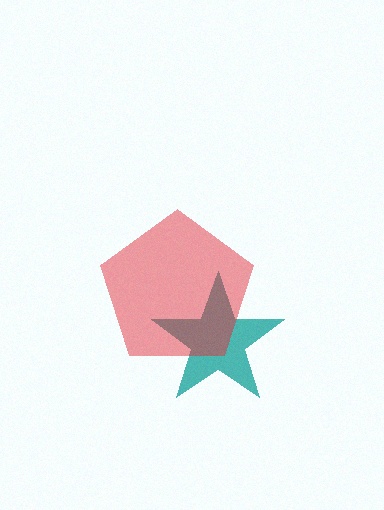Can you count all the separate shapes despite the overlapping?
Yes, there are 2 separate shapes.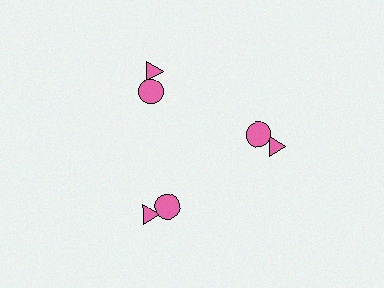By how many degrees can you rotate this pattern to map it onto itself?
The pattern maps onto itself every 120 degrees of rotation.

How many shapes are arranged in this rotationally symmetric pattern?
There are 6 shapes, arranged in 3 groups of 2.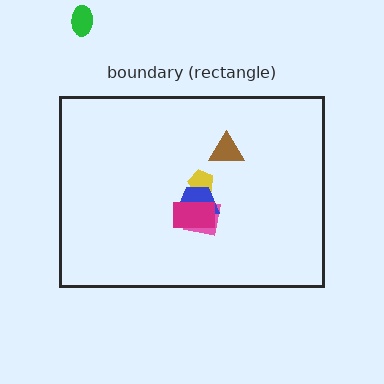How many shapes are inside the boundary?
5 inside, 1 outside.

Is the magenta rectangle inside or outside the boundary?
Inside.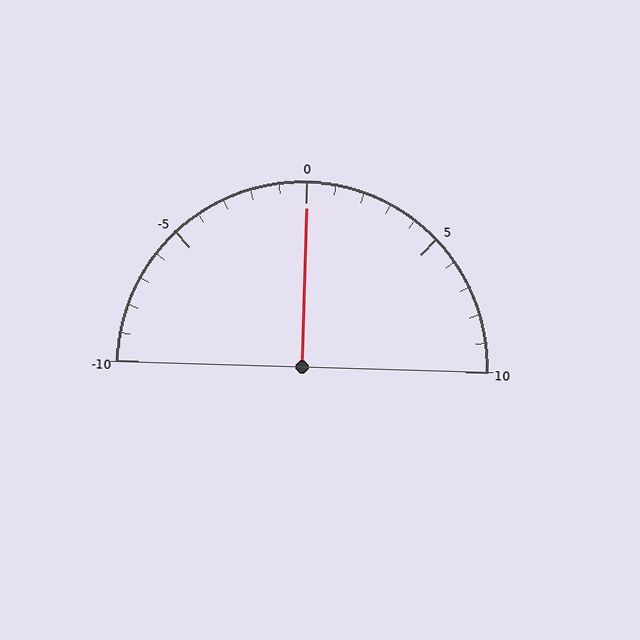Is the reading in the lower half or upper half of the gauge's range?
The reading is in the upper half of the range (-10 to 10).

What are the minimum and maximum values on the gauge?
The gauge ranges from -10 to 10.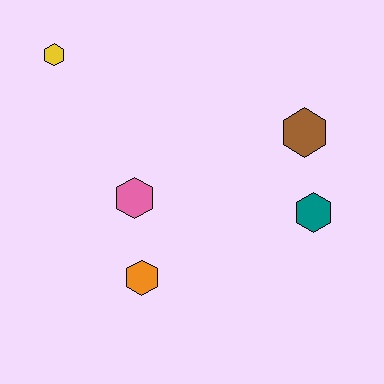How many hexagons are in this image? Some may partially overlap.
There are 5 hexagons.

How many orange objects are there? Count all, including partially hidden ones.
There is 1 orange object.